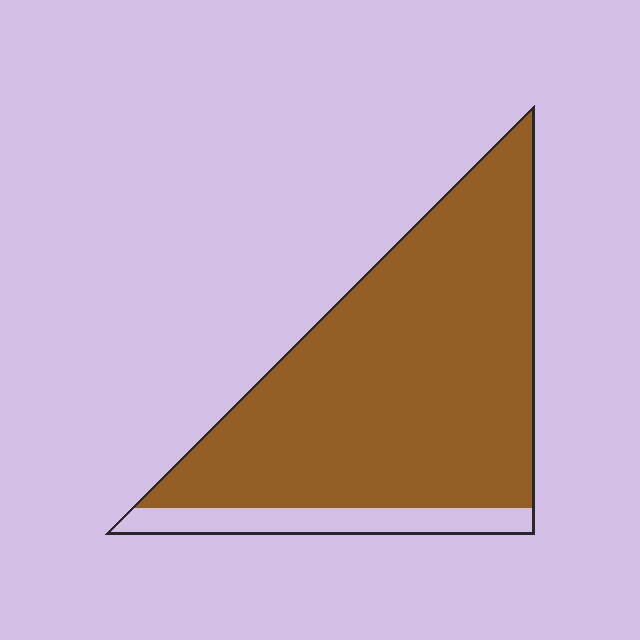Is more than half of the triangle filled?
Yes.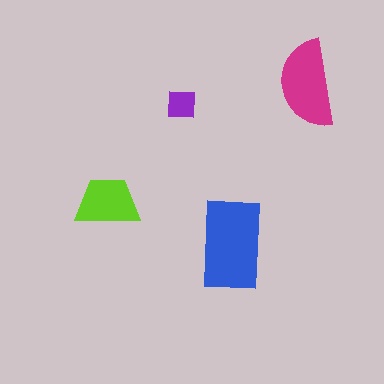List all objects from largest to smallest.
The blue rectangle, the magenta semicircle, the lime trapezoid, the purple square.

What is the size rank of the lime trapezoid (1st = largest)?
3rd.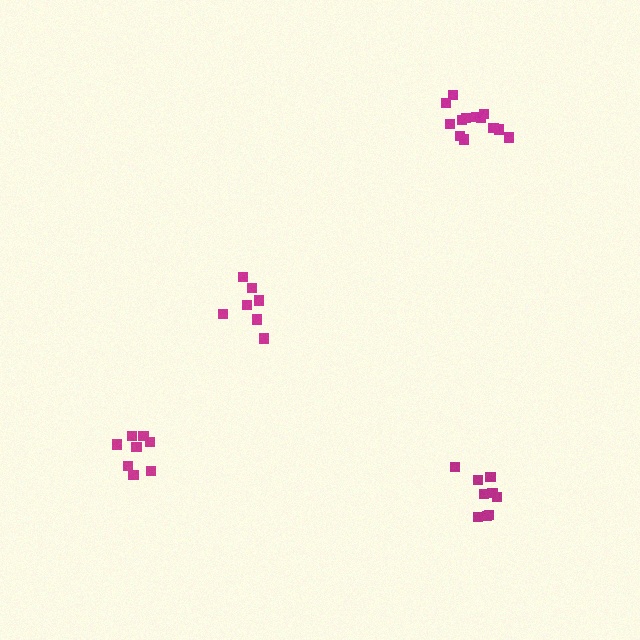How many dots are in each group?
Group 1: 9 dots, Group 2: 9 dots, Group 3: 13 dots, Group 4: 7 dots (38 total).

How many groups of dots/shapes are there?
There are 4 groups.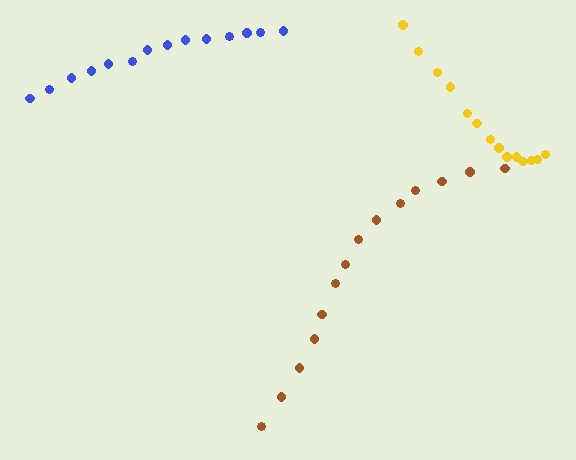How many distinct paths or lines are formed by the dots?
There are 3 distinct paths.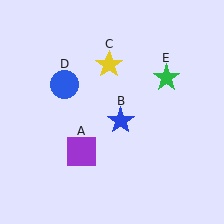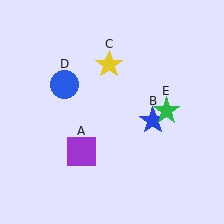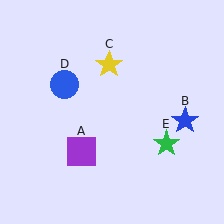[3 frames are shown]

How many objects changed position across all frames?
2 objects changed position: blue star (object B), green star (object E).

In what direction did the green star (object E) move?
The green star (object E) moved down.